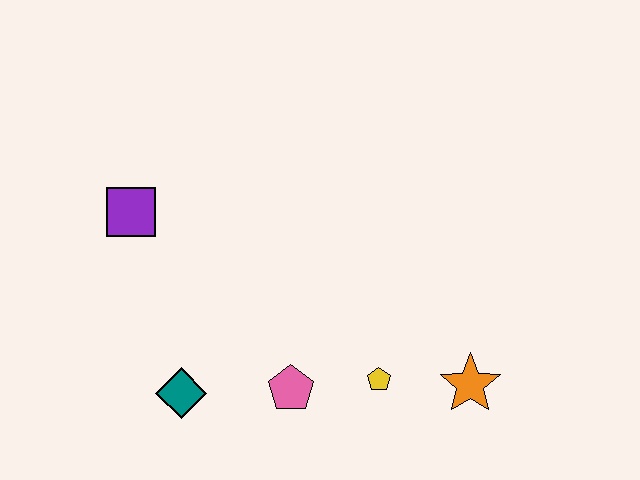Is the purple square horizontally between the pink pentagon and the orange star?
No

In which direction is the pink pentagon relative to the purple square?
The pink pentagon is below the purple square.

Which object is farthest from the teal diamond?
The orange star is farthest from the teal diamond.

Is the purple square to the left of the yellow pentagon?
Yes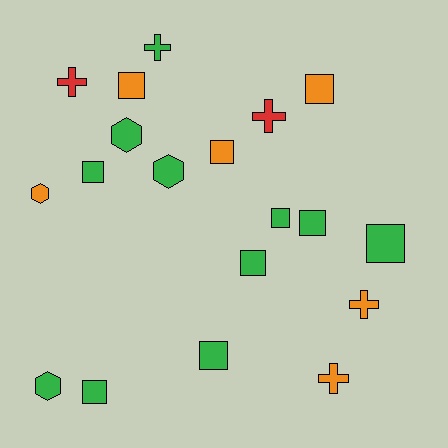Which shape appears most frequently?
Square, with 10 objects.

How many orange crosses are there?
There are 2 orange crosses.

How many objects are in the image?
There are 19 objects.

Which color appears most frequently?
Green, with 11 objects.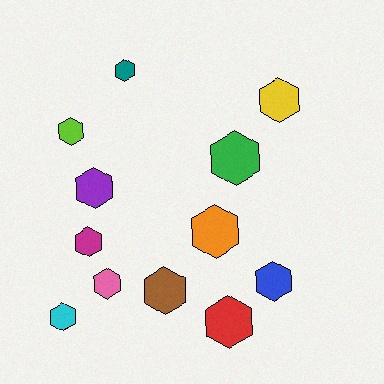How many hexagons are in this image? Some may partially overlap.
There are 12 hexagons.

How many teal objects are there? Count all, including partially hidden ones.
There is 1 teal object.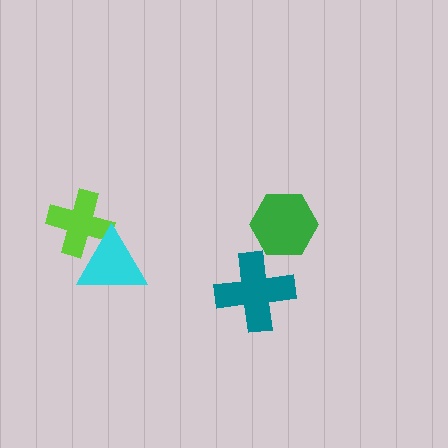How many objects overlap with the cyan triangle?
1 object overlaps with the cyan triangle.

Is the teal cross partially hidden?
No, no other shape covers it.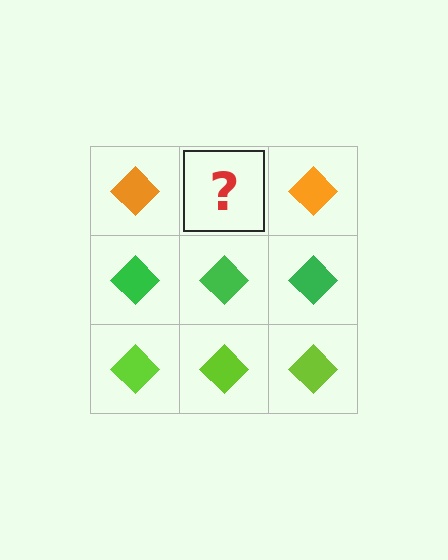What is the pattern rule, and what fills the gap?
The rule is that each row has a consistent color. The gap should be filled with an orange diamond.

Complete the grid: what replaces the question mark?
The question mark should be replaced with an orange diamond.